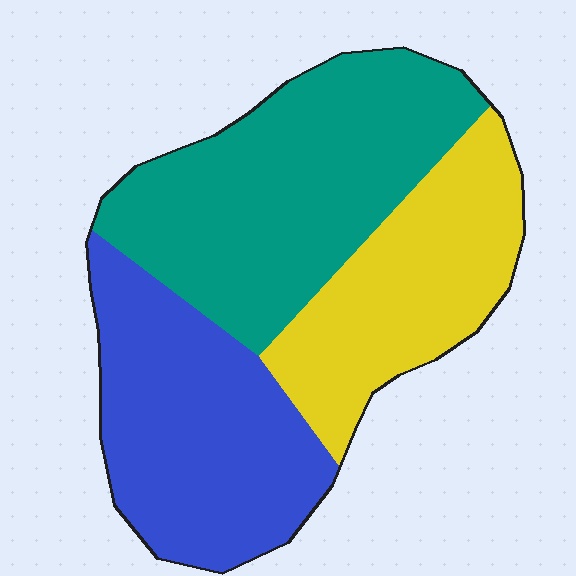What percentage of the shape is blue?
Blue takes up between a sixth and a third of the shape.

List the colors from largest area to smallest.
From largest to smallest: teal, blue, yellow.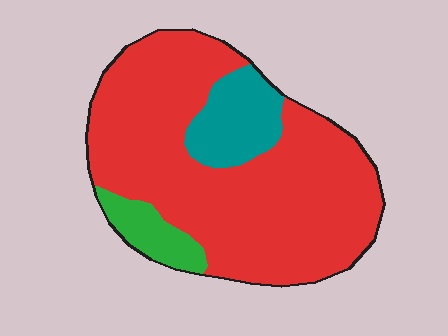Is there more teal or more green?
Teal.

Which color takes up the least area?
Green, at roughly 10%.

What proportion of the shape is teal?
Teal takes up less than a quarter of the shape.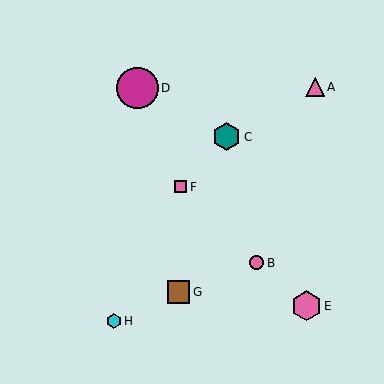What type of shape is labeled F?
Shape F is a pink square.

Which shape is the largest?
The magenta circle (labeled D) is the largest.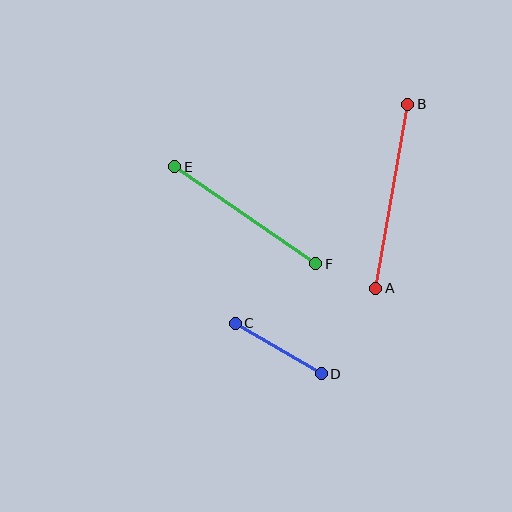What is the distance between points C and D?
The distance is approximately 100 pixels.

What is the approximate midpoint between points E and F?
The midpoint is at approximately (245, 215) pixels.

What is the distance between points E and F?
The distance is approximately 171 pixels.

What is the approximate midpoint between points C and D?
The midpoint is at approximately (278, 349) pixels.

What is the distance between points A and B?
The distance is approximately 187 pixels.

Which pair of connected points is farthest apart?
Points A and B are farthest apart.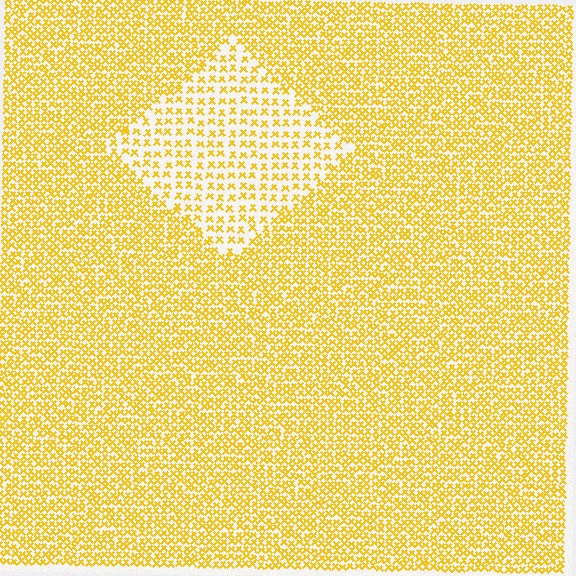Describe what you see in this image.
The image contains small yellow elements arranged at two different densities. A diamond-shaped region is visible where the elements are less densely packed than the surrounding area.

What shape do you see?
I see a diamond.